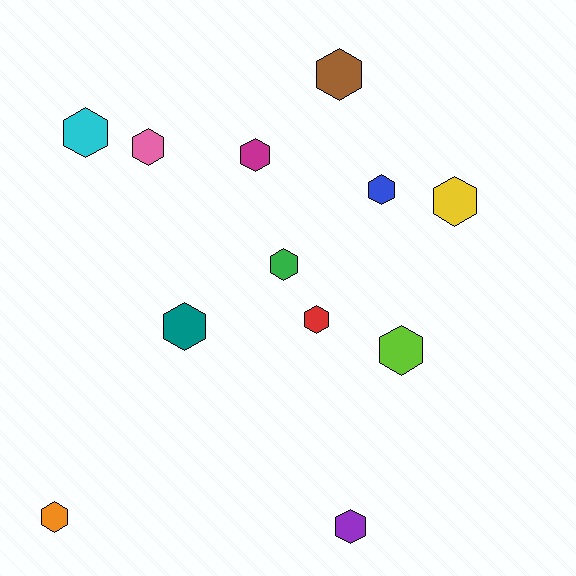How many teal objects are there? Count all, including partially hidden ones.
There is 1 teal object.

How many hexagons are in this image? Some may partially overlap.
There are 12 hexagons.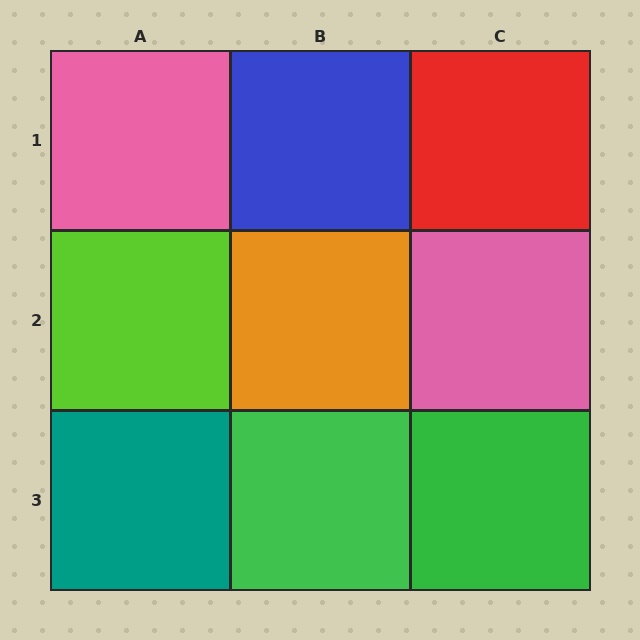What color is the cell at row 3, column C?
Green.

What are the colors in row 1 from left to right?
Pink, blue, red.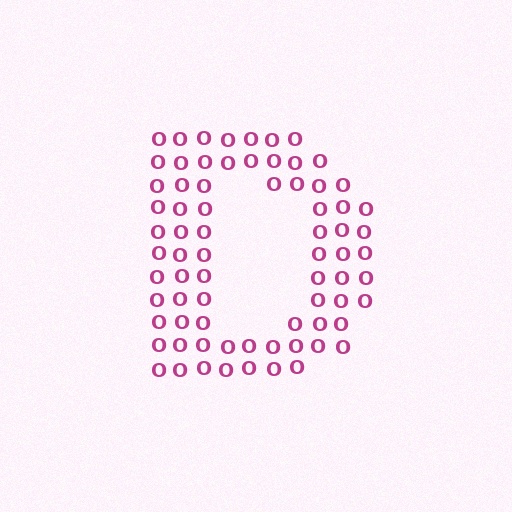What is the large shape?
The large shape is the letter D.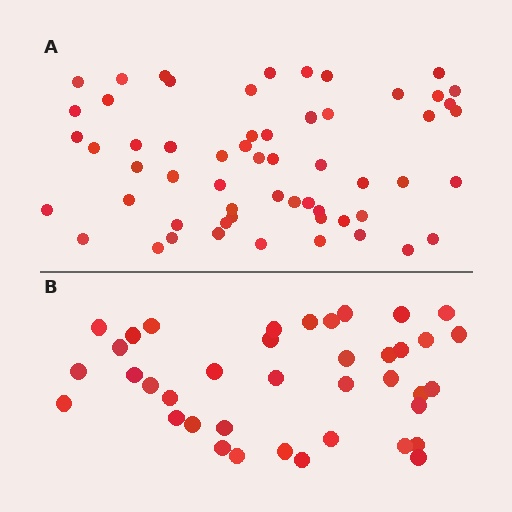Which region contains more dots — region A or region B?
Region A (the top region) has more dots.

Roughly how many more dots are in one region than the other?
Region A has approximately 20 more dots than region B.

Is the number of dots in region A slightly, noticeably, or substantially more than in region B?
Region A has substantially more. The ratio is roughly 1.5 to 1.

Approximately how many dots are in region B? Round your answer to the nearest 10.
About 40 dots. (The exact count is 39, which rounds to 40.)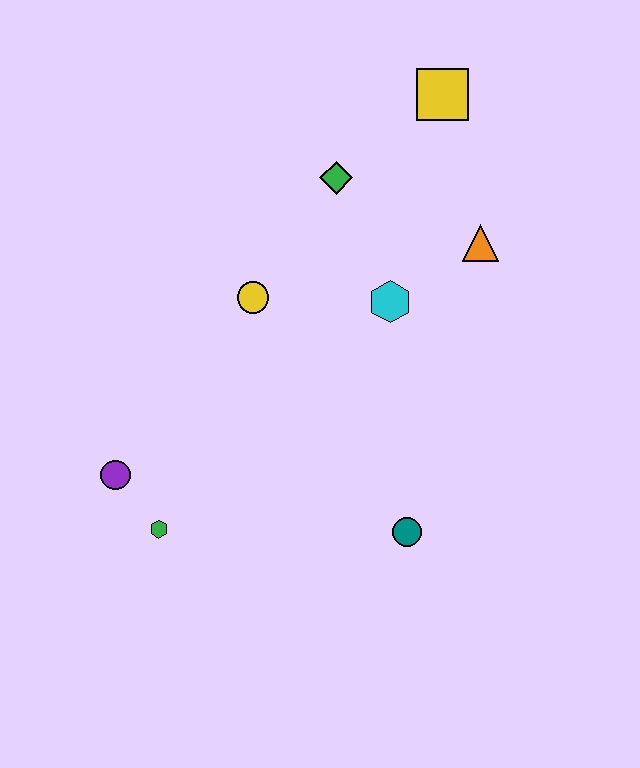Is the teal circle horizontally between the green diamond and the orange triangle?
Yes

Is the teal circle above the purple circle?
No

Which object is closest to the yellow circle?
The cyan hexagon is closest to the yellow circle.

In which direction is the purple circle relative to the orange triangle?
The purple circle is to the left of the orange triangle.